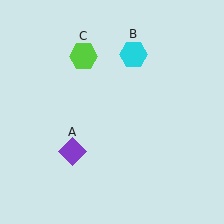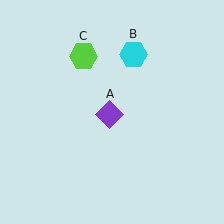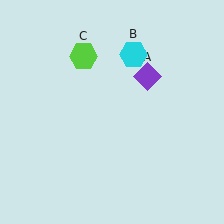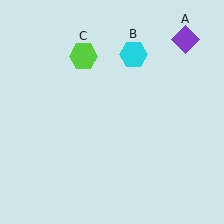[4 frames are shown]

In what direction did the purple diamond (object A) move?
The purple diamond (object A) moved up and to the right.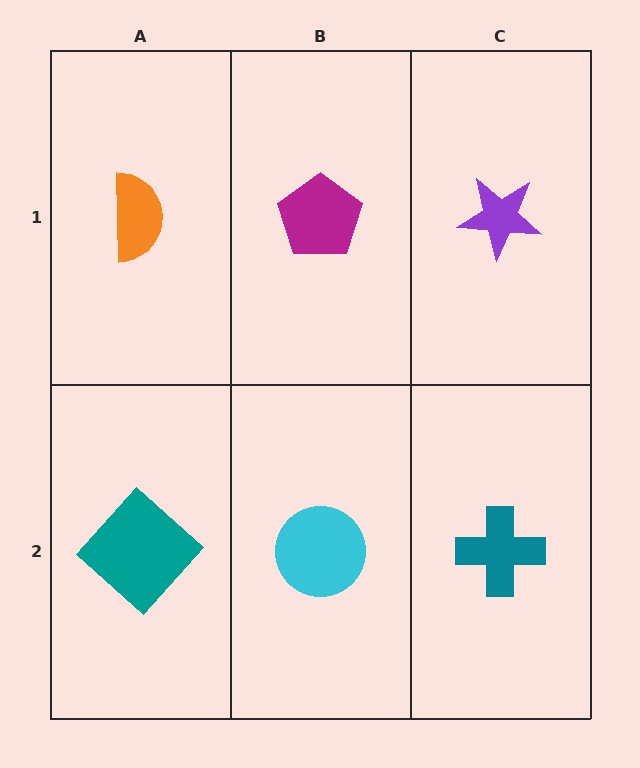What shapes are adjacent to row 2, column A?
An orange semicircle (row 1, column A), a cyan circle (row 2, column B).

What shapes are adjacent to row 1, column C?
A teal cross (row 2, column C), a magenta pentagon (row 1, column B).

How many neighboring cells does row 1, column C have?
2.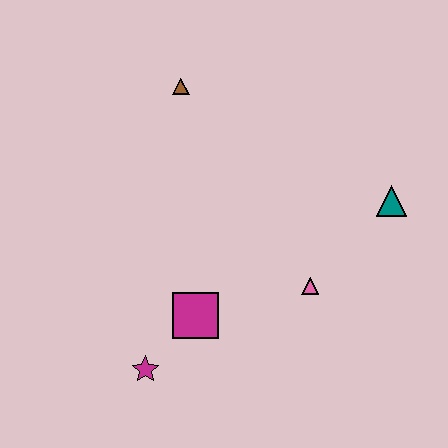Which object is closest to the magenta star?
The magenta square is closest to the magenta star.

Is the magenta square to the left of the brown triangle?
No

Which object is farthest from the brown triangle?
The magenta star is farthest from the brown triangle.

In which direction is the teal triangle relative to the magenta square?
The teal triangle is to the right of the magenta square.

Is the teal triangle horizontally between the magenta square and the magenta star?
No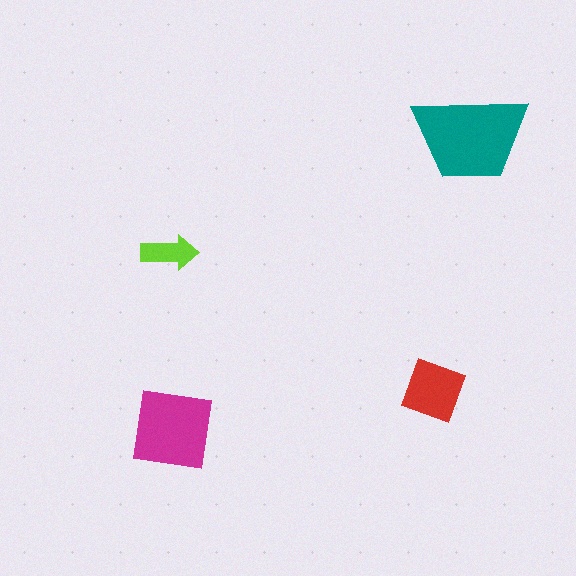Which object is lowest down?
The magenta square is bottommost.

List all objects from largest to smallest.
The teal trapezoid, the magenta square, the red diamond, the lime arrow.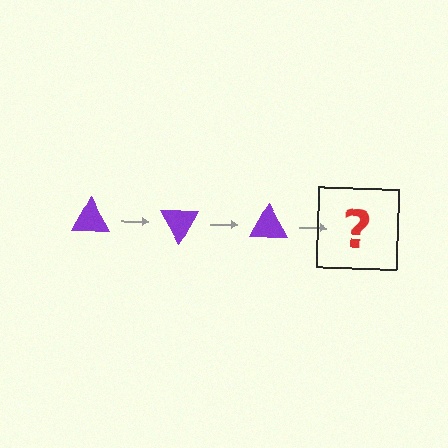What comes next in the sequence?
The next element should be a purple triangle rotated 180 degrees.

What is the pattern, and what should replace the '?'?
The pattern is that the triangle rotates 60 degrees each step. The '?' should be a purple triangle rotated 180 degrees.